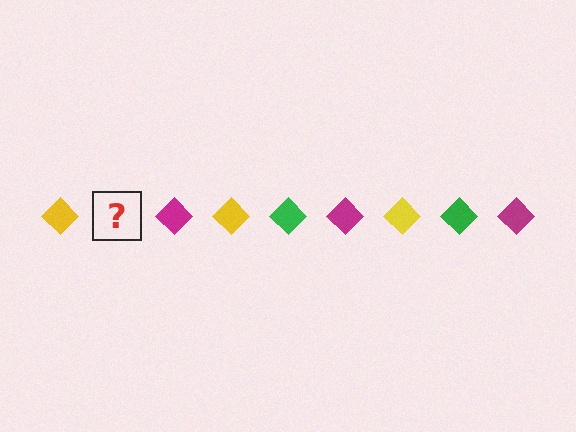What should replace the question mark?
The question mark should be replaced with a green diamond.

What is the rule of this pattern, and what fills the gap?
The rule is that the pattern cycles through yellow, green, magenta diamonds. The gap should be filled with a green diamond.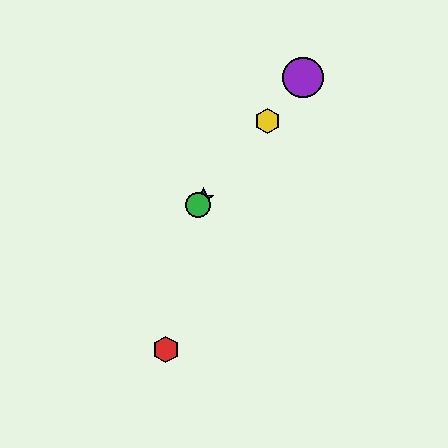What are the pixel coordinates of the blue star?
The blue star is at (203, 199).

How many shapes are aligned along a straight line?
4 shapes (the blue star, the green circle, the yellow hexagon, the purple circle) are aligned along a straight line.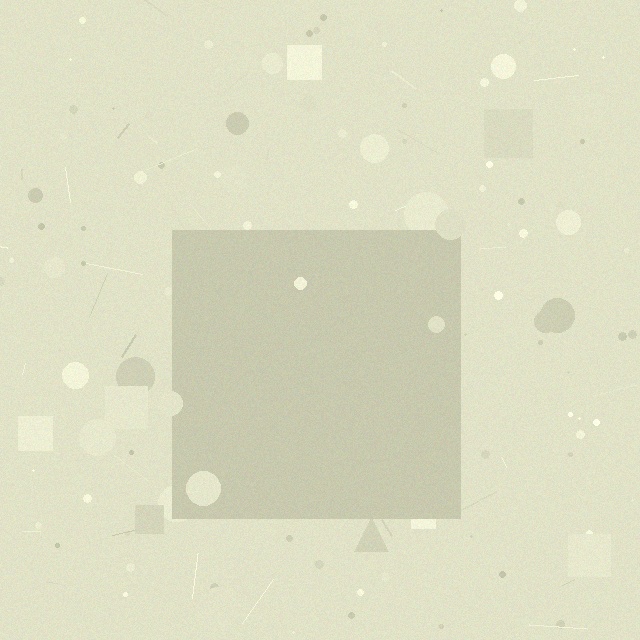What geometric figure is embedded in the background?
A square is embedded in the background.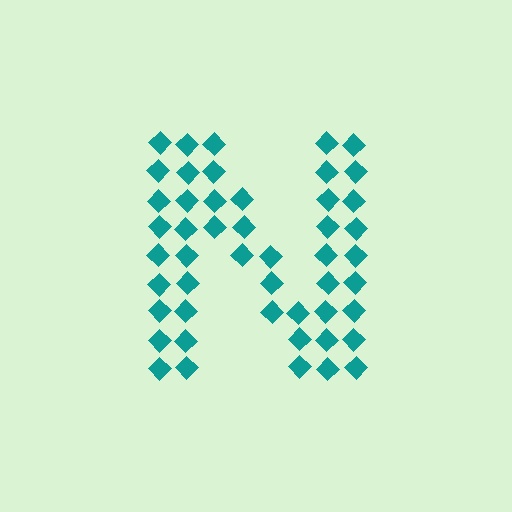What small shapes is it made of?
It is made of small diamonds.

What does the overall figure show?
The overall figure shows the letter N.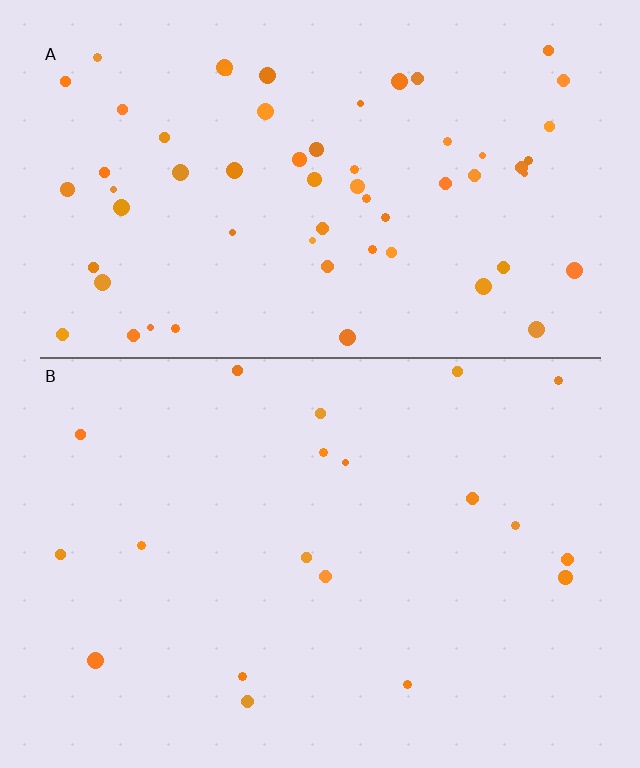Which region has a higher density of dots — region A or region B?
A (the top).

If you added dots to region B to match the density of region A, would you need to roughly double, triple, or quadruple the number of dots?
Approximately triple.